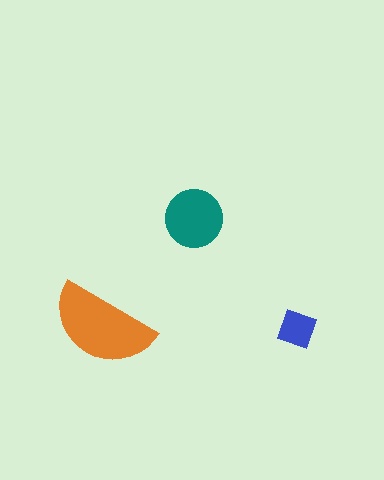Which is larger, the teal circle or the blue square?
The teal circle.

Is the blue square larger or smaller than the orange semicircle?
Smaller.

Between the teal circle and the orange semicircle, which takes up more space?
The orange semicircle.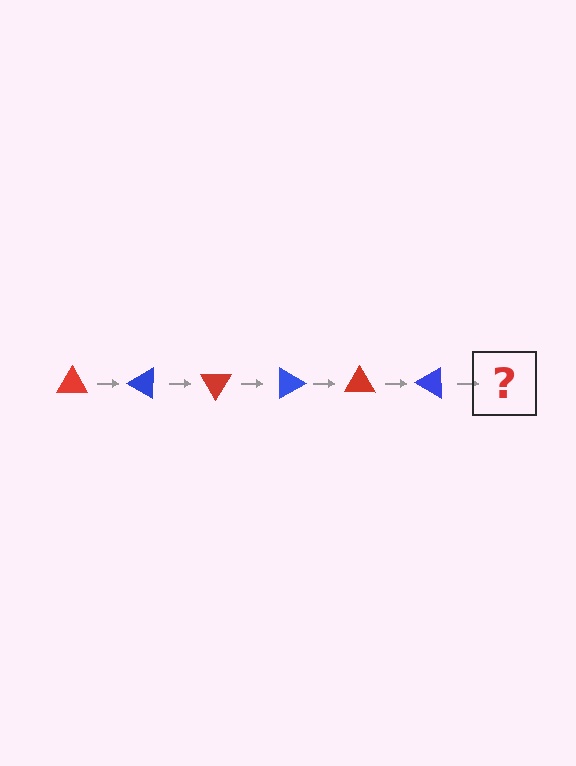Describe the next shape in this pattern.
It should be a red triangle, rotated 180 degrees from the start.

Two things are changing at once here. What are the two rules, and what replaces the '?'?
The two rules are that it rotates 30 degrees each step and the color cycles through red and blue. The '?' should be a red triangle, rotated 180 degrees from the start.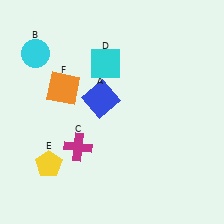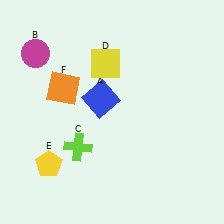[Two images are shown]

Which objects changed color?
B changed from cyan to magenta. C changed from magenta to lime. D changed from cyan to yellow.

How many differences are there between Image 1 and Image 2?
There are 3 differences between the two images.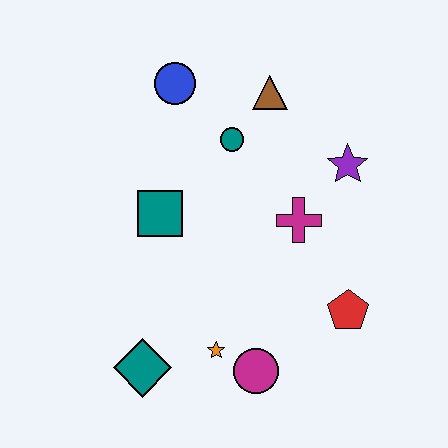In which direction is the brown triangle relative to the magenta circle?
The brown triangle is above the magenta circle.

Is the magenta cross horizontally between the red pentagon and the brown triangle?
Yes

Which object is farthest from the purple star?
The teal diamond is farthest from the purple star.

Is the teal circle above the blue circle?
No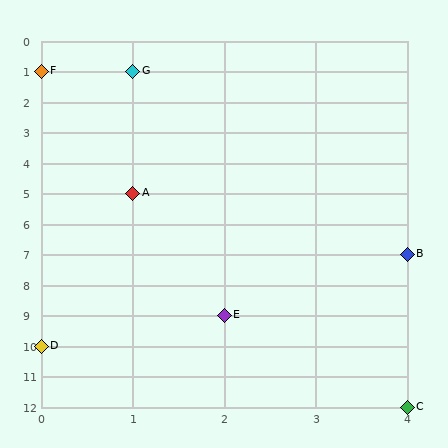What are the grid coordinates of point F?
Point F is at grid coordinates (0, 1).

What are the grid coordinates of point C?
Point C is at grid coordinates (4, 12).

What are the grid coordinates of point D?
Point D is at grid coordinates (0, 10).